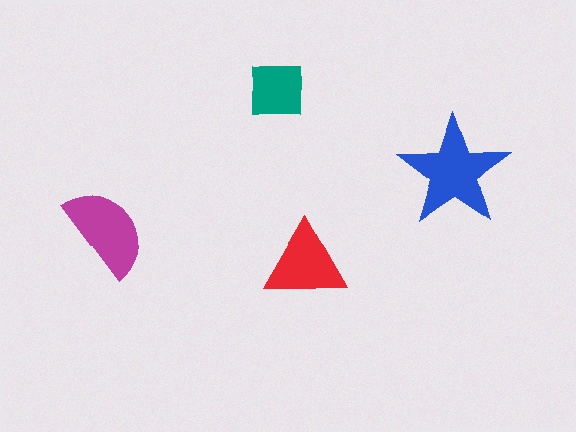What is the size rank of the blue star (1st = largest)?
1st.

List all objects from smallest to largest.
The teal square, the red triangle, the magenta semicircle, the blue star.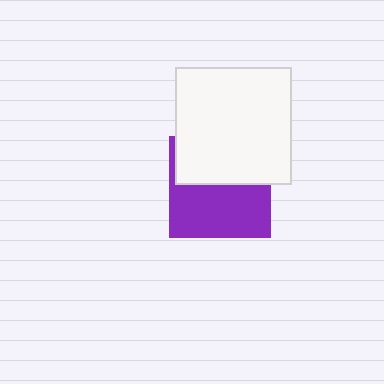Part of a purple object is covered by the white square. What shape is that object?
It is a square.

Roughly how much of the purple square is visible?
About half of it is visible (roughly 54%).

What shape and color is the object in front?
The object in front is a white square.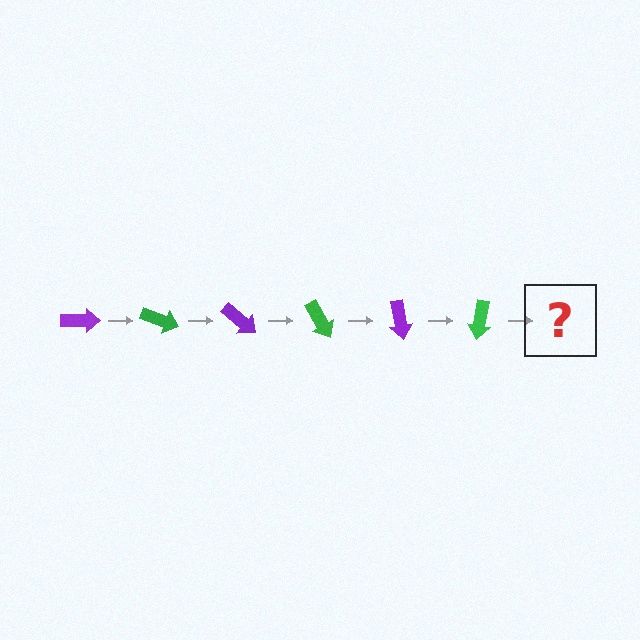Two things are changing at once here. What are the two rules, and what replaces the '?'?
The two rules are that it rotates 20 degrees each step and the color cycles through purple and green. The '?' should be a purple arrow, rotated 120 degrees from the start.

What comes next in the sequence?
The next element should be a purple arrow, rotated 120 degrees from the start.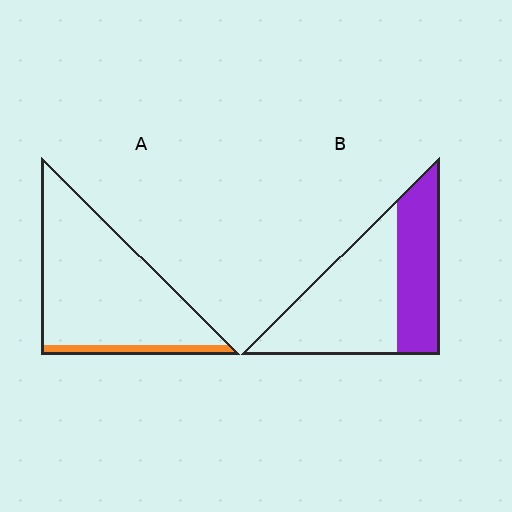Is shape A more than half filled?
No.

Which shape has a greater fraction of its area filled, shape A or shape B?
Shape B.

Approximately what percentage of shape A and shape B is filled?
A is approximately 10% and B is approximately 40%.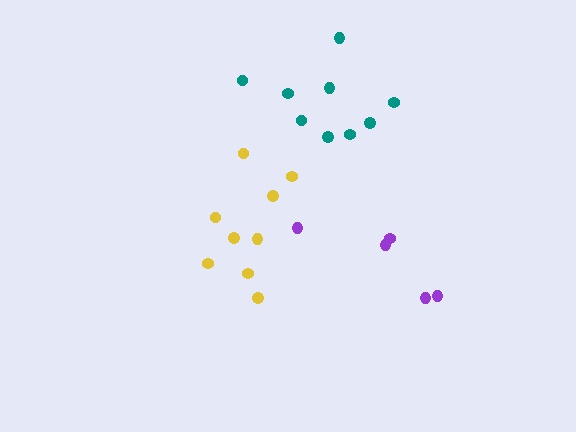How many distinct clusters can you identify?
There are 3 distinct clusters.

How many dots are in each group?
Group 1: 9 dots, Group 2: 9 dots, Group 3: 5 dots (23 total).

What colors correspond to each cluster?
The clusters are colored: teal, yellow, purple.